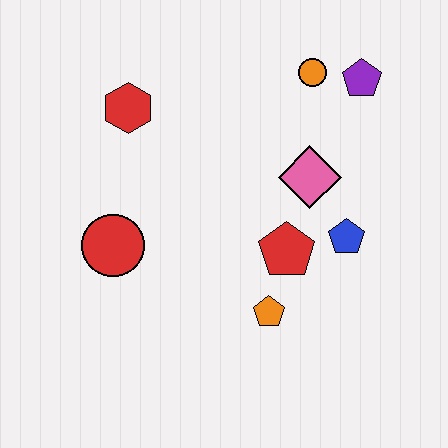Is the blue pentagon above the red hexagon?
No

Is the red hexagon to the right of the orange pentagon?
No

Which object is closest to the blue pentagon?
The red pentagon is closest to the blue pentagon.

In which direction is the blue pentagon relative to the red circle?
The blue pentagon is to the right of the red circle.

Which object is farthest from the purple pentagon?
The red circle is farthest from the purple pentagon.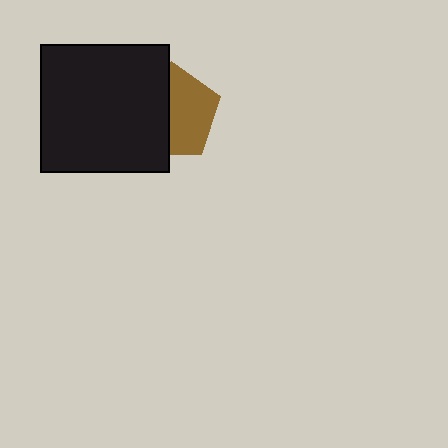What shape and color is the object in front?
The object in front is a black square.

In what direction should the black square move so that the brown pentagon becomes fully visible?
The black square should move left. That is the shortest direction to clear the overlap and leave the brown pentagon fully visible.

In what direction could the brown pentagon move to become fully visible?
The brown pentagon could move right. That would shift it out from behind the black square entirely.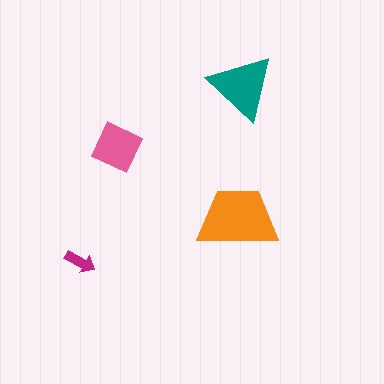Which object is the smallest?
The magenta arrow.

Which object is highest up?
The teal triangle is topmost.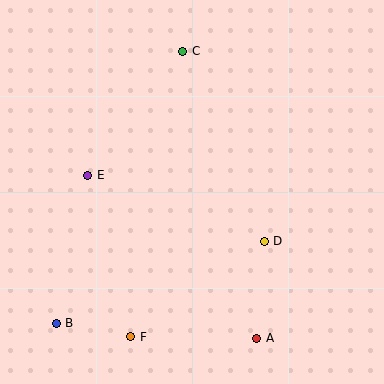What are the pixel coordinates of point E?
Point E is at (88, 175).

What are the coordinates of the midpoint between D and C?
The midpoint between D and C is at (224, 146).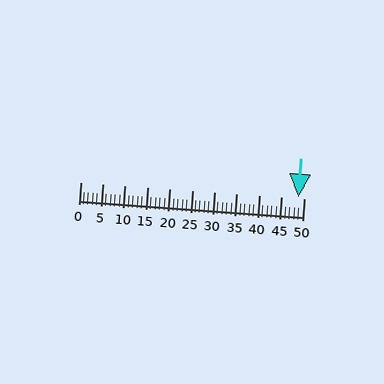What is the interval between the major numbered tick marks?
The major tick marks are spaced 5 units apart.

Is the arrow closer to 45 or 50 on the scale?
The arrow is closer to 50.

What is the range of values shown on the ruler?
The ruler shows values from 0 to 50.